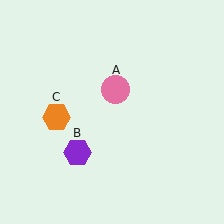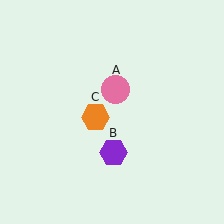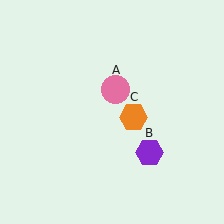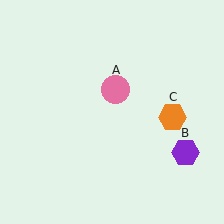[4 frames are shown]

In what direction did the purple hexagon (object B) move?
The purple hexagon (object B) moved right.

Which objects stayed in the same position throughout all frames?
Pink circle (object A) remained stationary.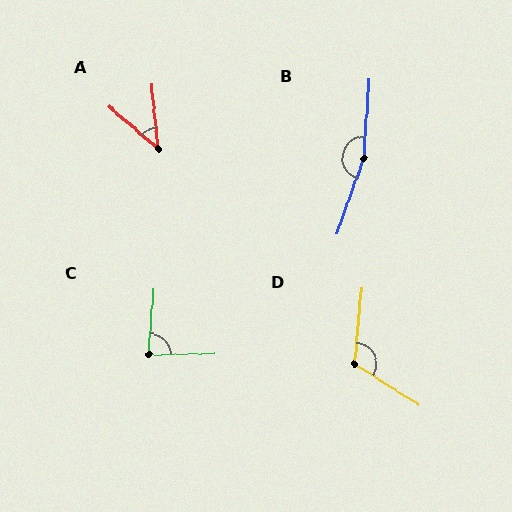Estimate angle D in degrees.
Approximately 118 degrees.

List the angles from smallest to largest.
A (44°), C (84°), D (118°), B (164°).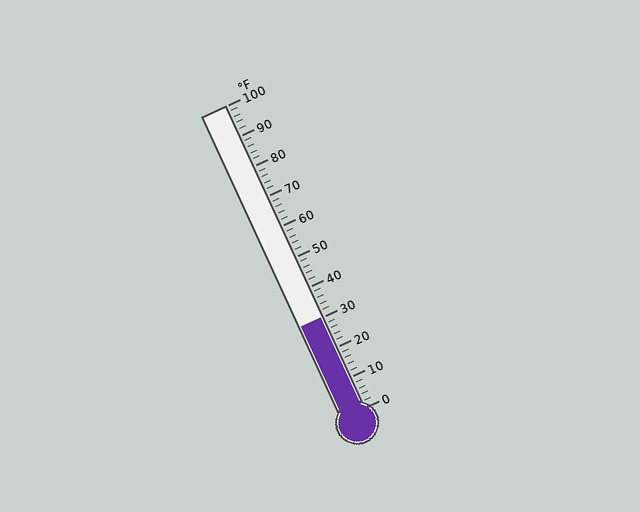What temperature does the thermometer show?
The thermometer shows approximately 30°F.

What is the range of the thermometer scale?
The thermometer scale ranges from 0°F to 100°F.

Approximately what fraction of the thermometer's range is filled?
The thermometer is filled to approximately 30% of its range.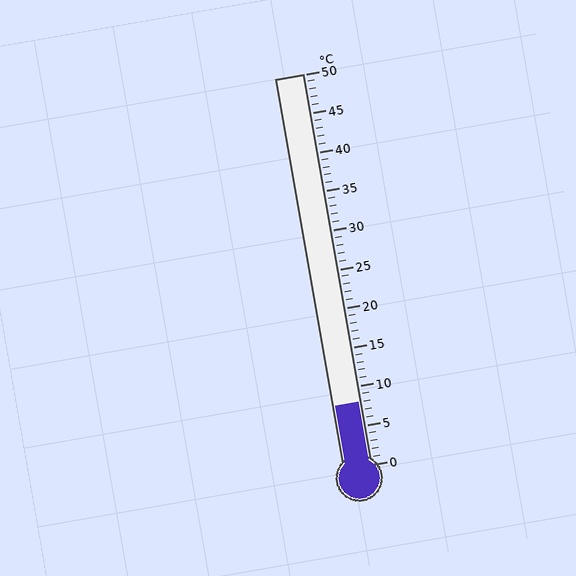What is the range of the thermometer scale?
The thermometer scale ranges from 0°C to 50°C.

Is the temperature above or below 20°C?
The temperature is below 20°C.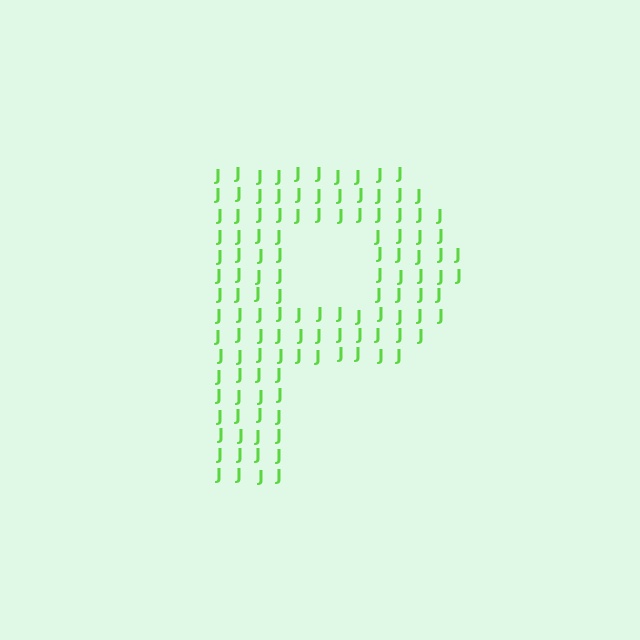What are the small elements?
The small elements are letter J's.